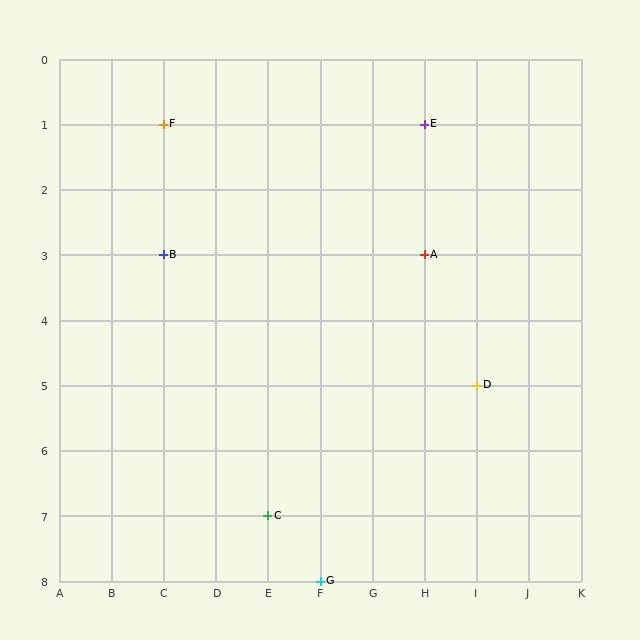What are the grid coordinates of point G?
Point G is at grid coordinates (F, 8).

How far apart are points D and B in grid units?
Points D and B are 6 columns and 2 rows apart (about 6.3 grid units diagonally).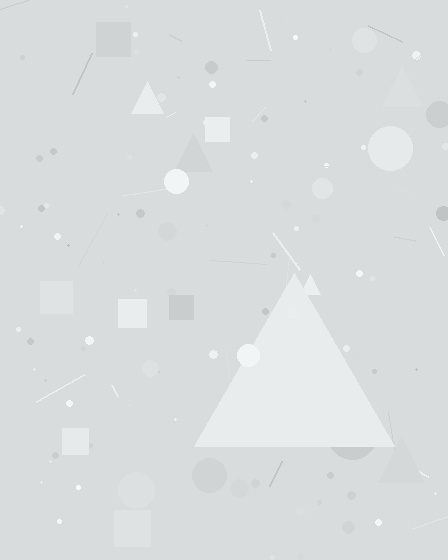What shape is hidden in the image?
A triangle is hidden in the image.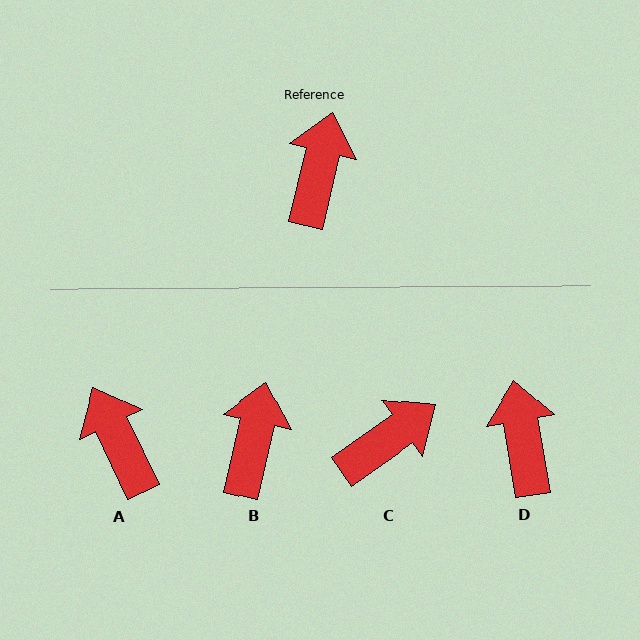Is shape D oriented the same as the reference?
No, it is off by about 23 degrees.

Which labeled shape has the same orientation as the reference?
B.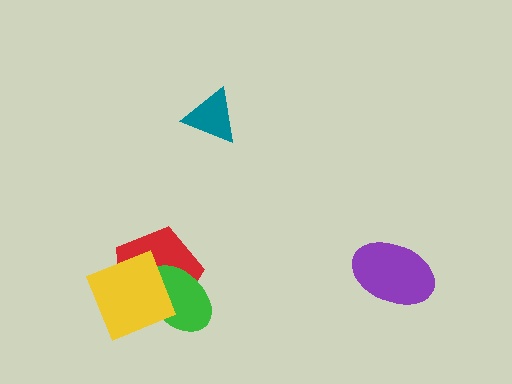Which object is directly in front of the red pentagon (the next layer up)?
The green ellipse is directly in front of the red pentagon.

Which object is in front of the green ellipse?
The yellow diamond is in front of the green ellipse.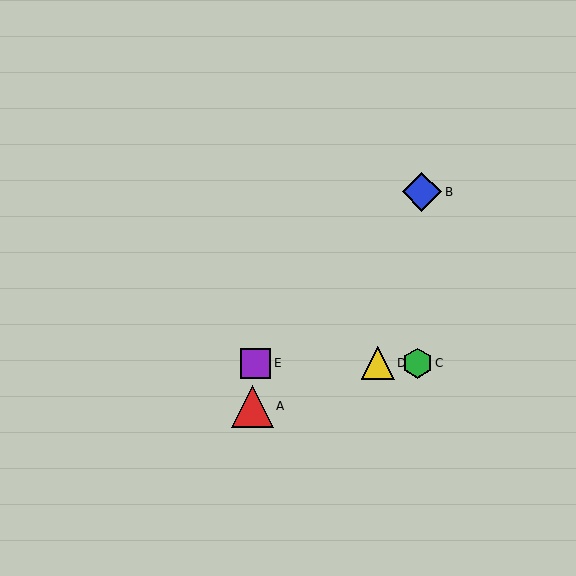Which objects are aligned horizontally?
Objects C, D, E are aligned horizontally.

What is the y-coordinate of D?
Object D is at y≈363.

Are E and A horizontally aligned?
No, E is at y≈363 and A is at y≈406.